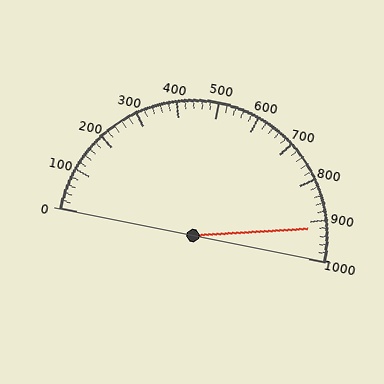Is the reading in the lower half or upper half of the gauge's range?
The reading is in the upper half of the range (0 to 1000).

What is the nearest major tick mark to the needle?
The nearest major tick mark is 900.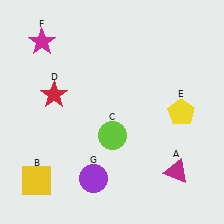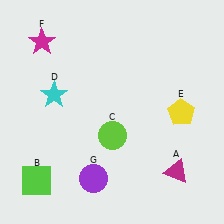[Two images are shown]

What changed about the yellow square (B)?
In Image 1, B is yellow. In Image 2, it changed to lime.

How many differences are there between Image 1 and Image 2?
There are 2 differences between the two images.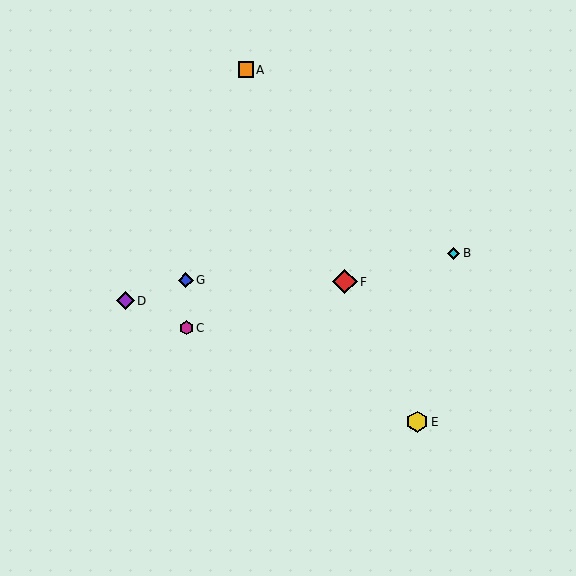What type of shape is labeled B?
Shape B is a cyan diamond.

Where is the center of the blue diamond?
The center of the blue diamond is at (186, 280).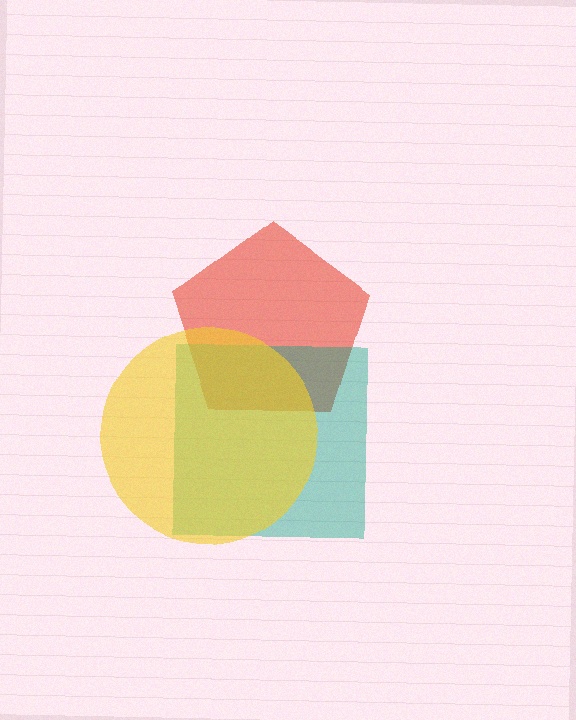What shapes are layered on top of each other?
The layered shapes are: a red pentagon, a teal square, a yellow circle.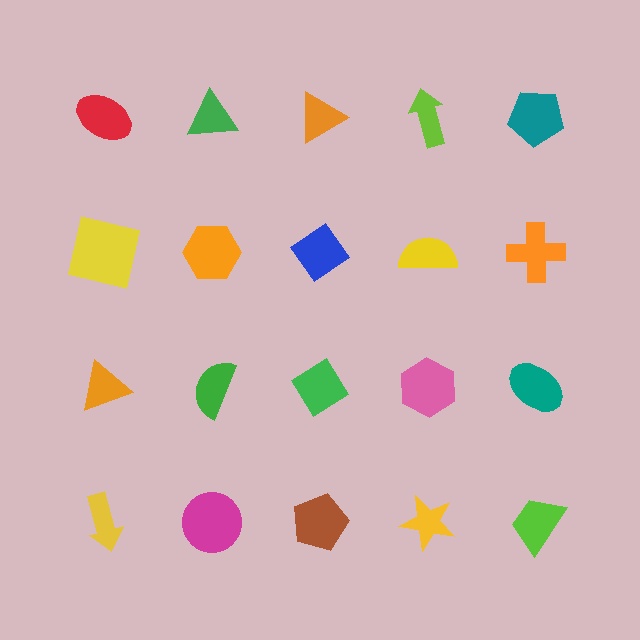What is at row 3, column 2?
A green semicircle.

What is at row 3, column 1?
An orange triangle.